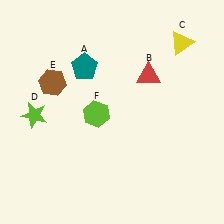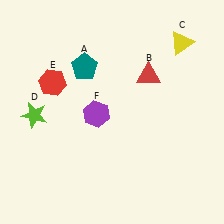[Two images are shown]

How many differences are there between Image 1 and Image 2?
There are 2 differences between the two images.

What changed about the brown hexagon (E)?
In Image 1, E is brown. In Image 2, it changed to red.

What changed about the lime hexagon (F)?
In Image 1, F is lime. In Image 2, it changed to purple.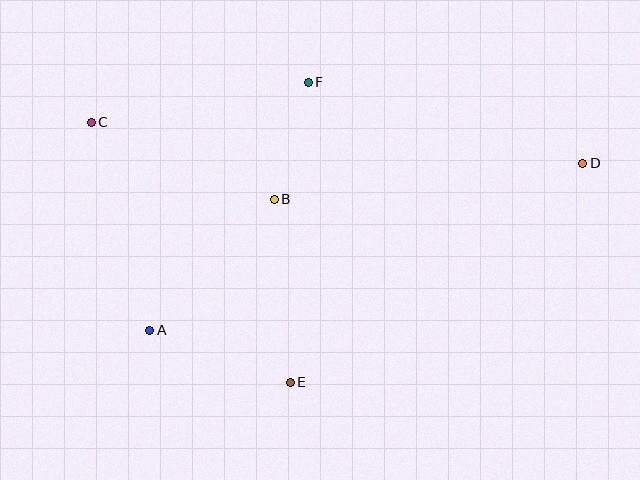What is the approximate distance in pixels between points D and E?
The distance between D and E is approximately 365 pixels.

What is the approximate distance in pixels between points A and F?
The distance between A and F is approximately 294 pixels.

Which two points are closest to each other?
Points B and F are closest to each other.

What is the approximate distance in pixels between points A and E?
The distance between A and E is approximately 150 pixels.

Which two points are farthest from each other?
Points C and D are farthest from each other.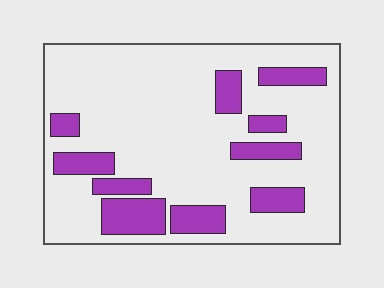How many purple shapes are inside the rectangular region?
10.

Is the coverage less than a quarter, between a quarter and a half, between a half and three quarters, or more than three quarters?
Less than a quarter.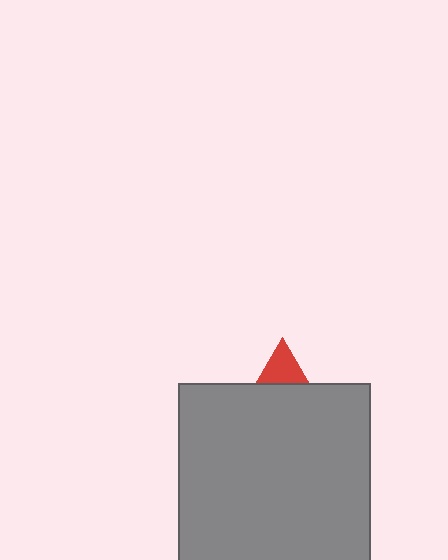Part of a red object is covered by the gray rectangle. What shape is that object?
It is a triangle.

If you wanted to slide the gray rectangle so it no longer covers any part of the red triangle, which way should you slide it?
Slide it down — that is the most direct way to separate the two shapes.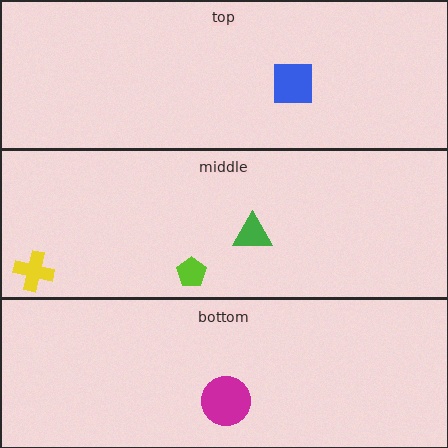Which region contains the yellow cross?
The middle region.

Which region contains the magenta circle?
The bottom region.